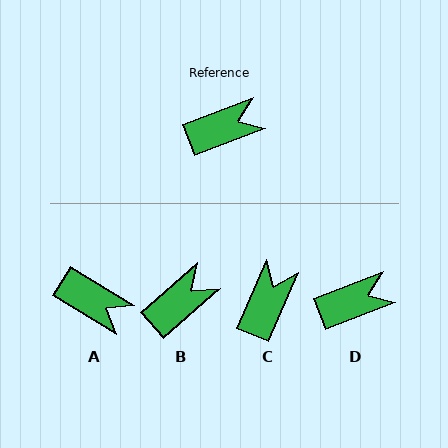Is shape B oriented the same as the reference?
No, it is off by about 20 degrees.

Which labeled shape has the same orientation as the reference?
D.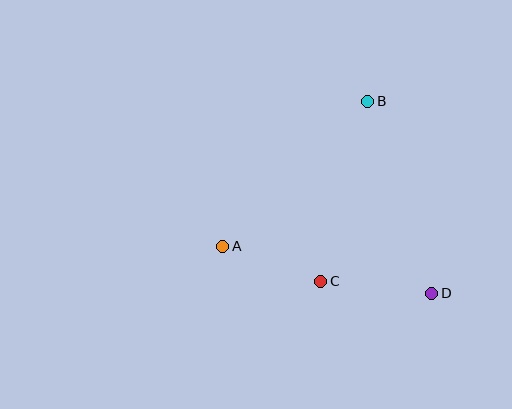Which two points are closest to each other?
Points A and C are closest to each other.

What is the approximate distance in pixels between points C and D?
The distance between C and D is approximately 112 pixels.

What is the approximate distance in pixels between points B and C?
The distance between B and C is approximately 186 pixels.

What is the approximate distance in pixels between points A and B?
The distance between A and B is approximately 205 pixels.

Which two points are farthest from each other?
Points A and D are farthest from each other.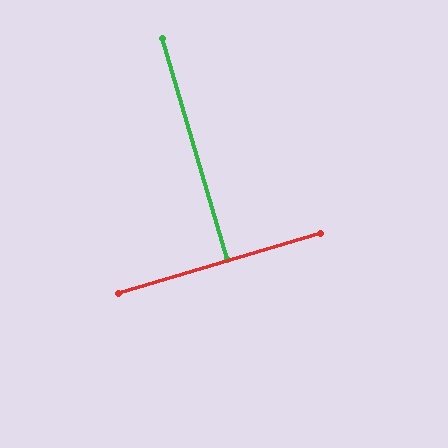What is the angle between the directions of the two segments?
Approximately 90 degrees.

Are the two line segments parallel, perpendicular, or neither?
Perpendicular — they meet at approximately 90°.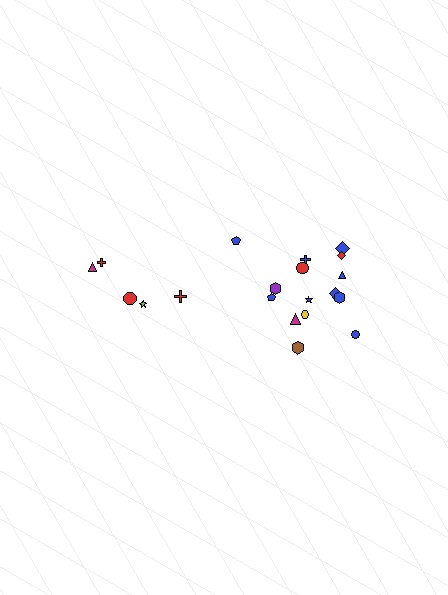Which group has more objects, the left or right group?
The right group.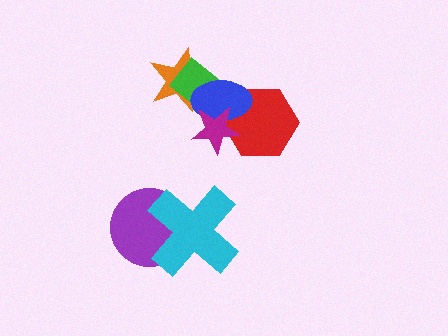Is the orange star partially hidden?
Yes, it is partially covered by another shape.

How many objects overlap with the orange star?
2 objects overlap with the orange star.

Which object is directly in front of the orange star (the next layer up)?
The green rectangle is directly in front of the orange star.